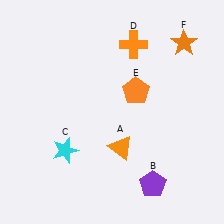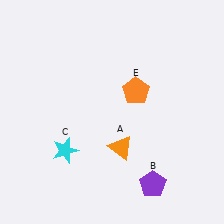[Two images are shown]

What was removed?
The orange cross (D), the orange star (F) were removed in Image 2.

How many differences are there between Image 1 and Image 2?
There are 2 differences between the two images.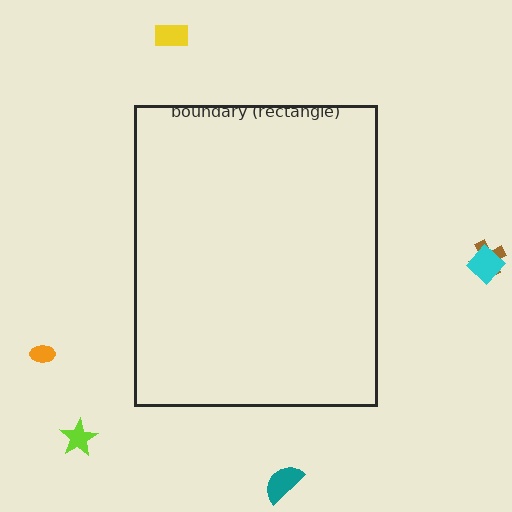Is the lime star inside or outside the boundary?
Outside.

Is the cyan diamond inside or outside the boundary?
Outside.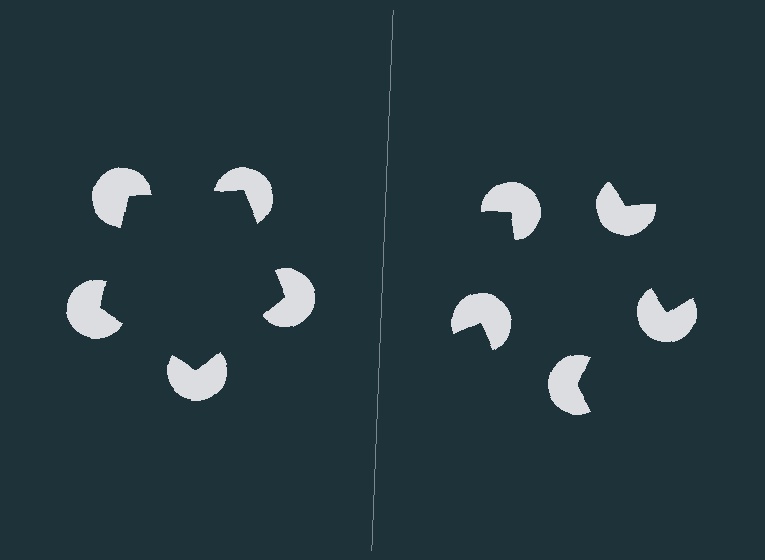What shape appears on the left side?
An illusory pentagon.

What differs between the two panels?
The pac-man discs are positioned identically on both sides; only the wedge orientations differ. On the left they align to a pentagon; on the right they are misaligned.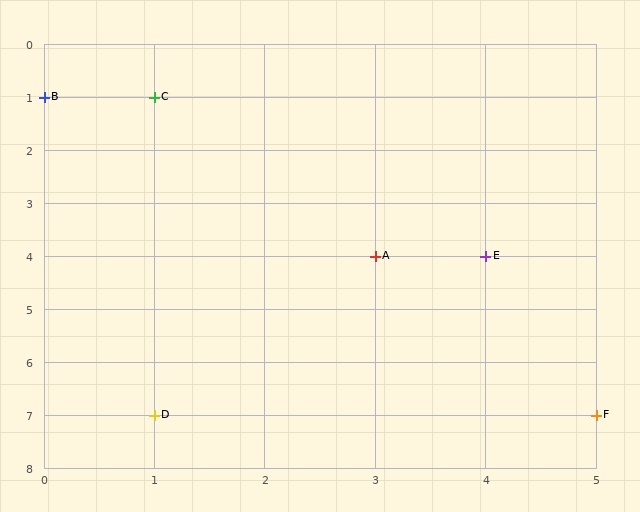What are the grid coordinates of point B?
Point B is at grid coordinates (0, 1).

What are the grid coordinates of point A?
Point A is at grid coordinates (3, 4).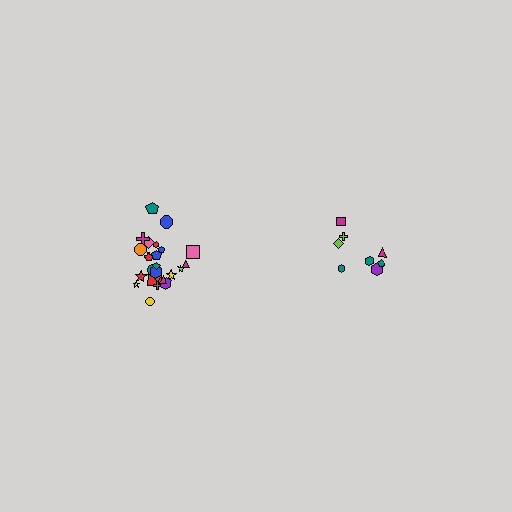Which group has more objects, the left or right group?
The left group.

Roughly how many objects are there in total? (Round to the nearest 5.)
Roughly 35 objects in total.